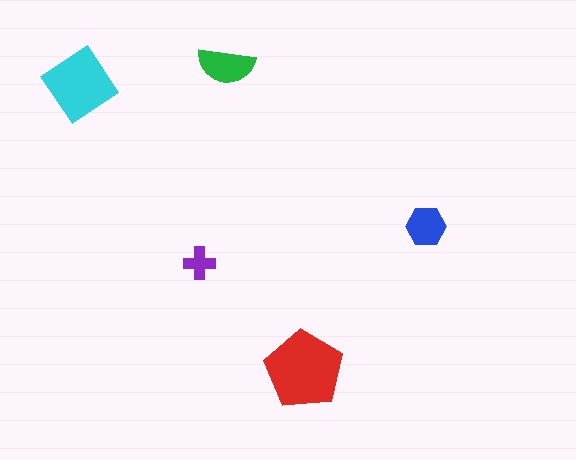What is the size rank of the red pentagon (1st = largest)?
1st.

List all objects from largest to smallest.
The red pentagon, the cyan diamond, the green semicircle, the blue hexagon, the purple cross.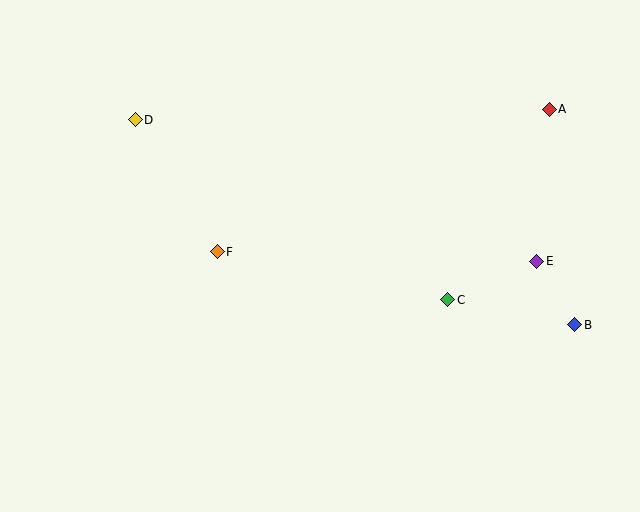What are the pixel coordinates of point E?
Point E is at (537, 261).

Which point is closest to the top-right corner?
Point A is closest to the top-right corner.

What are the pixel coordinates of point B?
Point B is at (575, 325).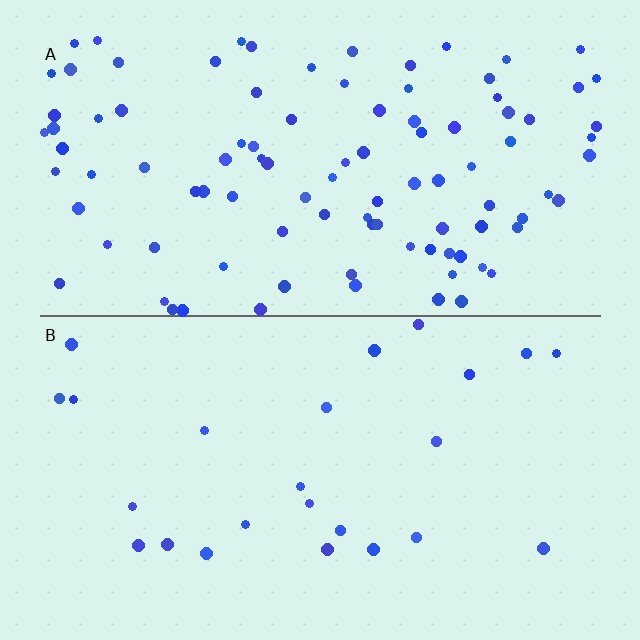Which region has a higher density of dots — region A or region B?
A (the top).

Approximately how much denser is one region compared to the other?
Approximately 4.0× — region A over region B.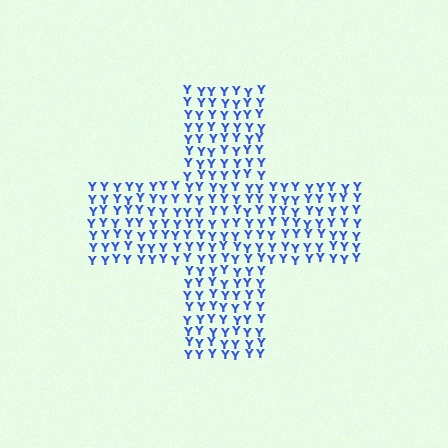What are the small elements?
The small elements are letter Y's.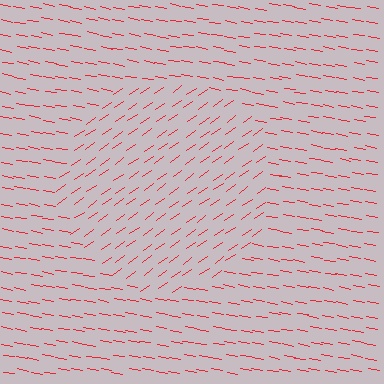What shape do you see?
I see a circle.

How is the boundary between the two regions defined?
The boundary is defined purely by a change in line orientation (approximately 45 degrees difference). All lines are the same color and thickness.